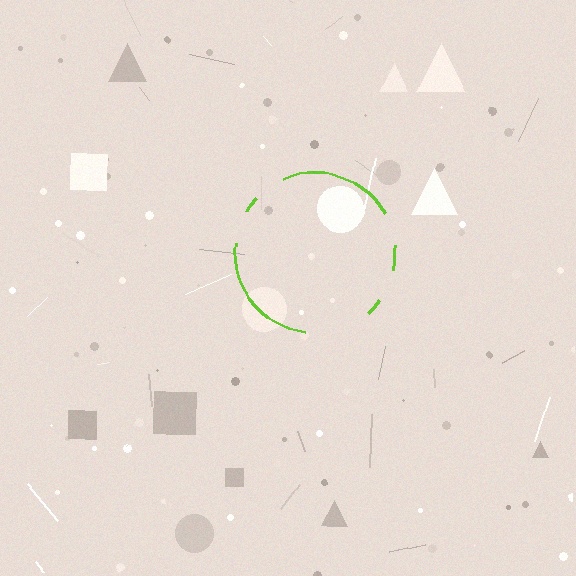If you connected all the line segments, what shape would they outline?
They would outline a circle.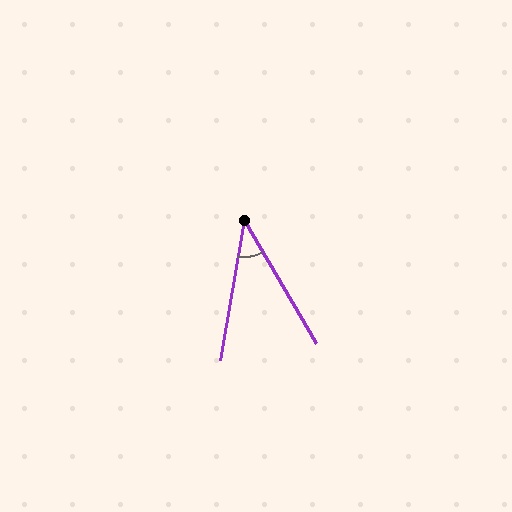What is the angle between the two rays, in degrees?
Approximately 40 degrees.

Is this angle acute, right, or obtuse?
It is acute.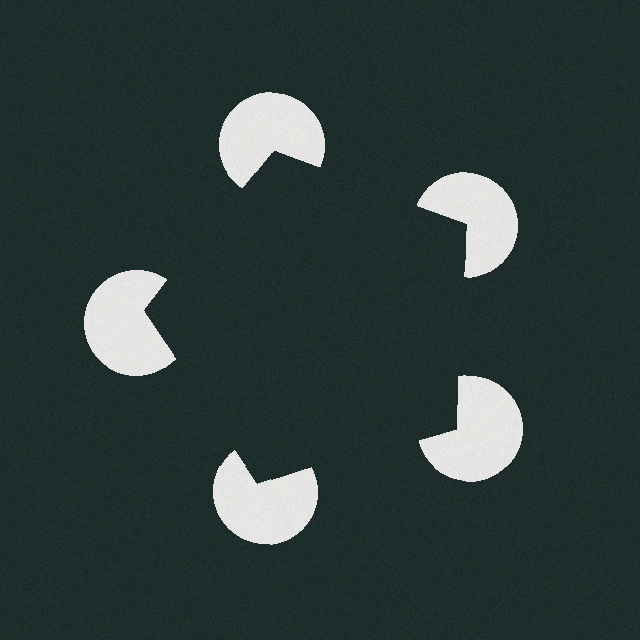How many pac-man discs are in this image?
There are 5 — one at each vertex of the illusory pentagon.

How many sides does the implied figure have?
5 sides.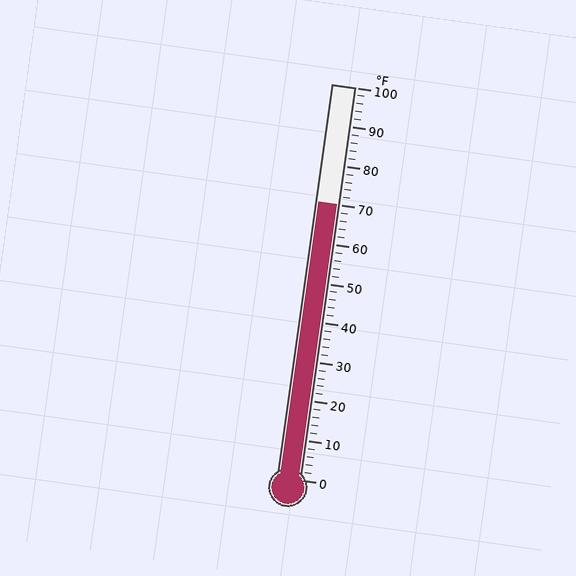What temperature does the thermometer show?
The thermometer shows approximately 70°F.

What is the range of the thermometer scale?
The thermometer scale ranges from 0°F to 100°F.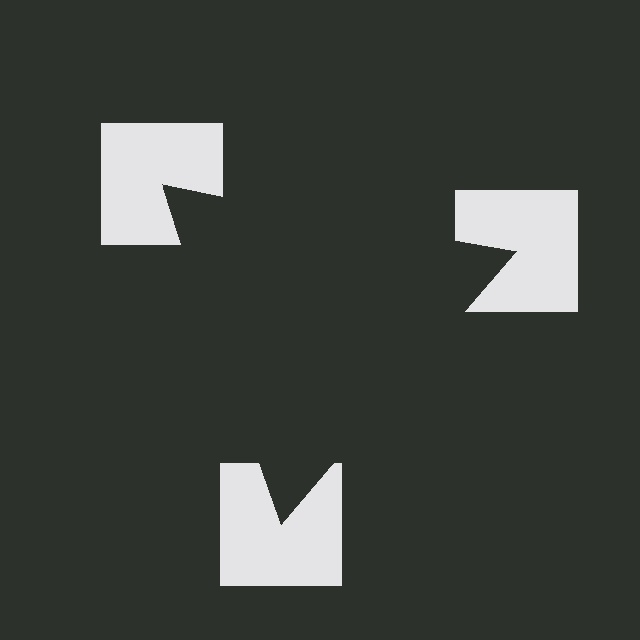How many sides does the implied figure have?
3 sides.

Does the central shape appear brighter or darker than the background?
It typically appears slightly darker than the background, even though no actual brightness change is drawn.